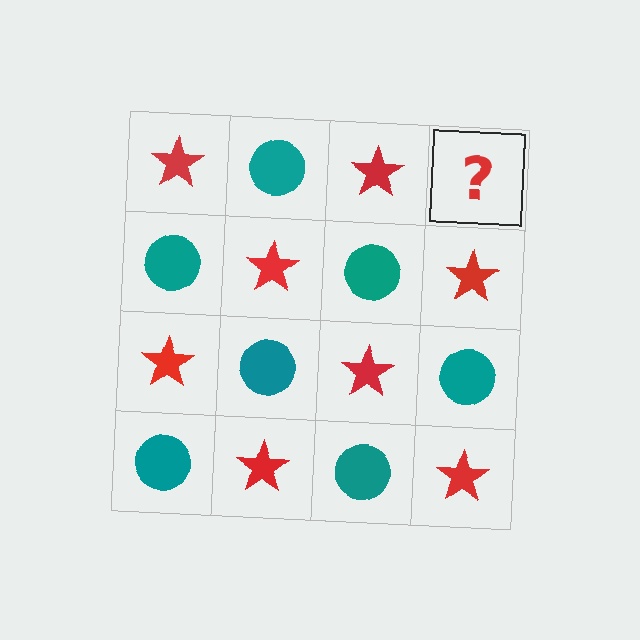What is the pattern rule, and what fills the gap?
The rule is that it alternates red star and teal circle in a checkerboard pattern. The gap should be filled with a teal circle.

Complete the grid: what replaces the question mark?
The question mark should be replaced with a teal circle.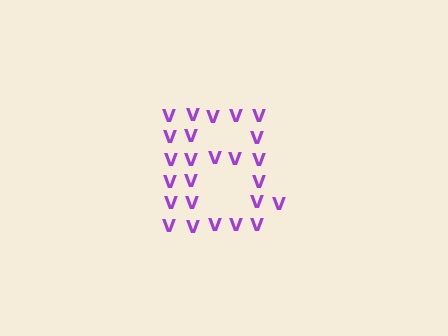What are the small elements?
The small elements are letter V's.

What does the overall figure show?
The overall figure shows the letter B.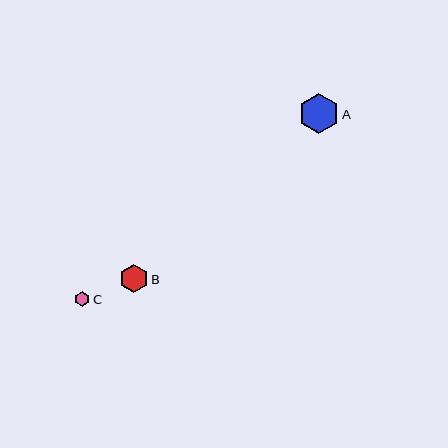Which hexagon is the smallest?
Hexagon C is the smallest with a size of approximately 15 pixels.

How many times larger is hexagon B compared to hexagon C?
Hexagon B is approximately 1.9 times the size of hexagon C.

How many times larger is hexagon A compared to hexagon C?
Hexagon A is approximately 2.6 times the size of hexagon C.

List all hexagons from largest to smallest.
From largest to smallest: A, B, C.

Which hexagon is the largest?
Hexagon A is the largest with a size of approximately 40 pixels.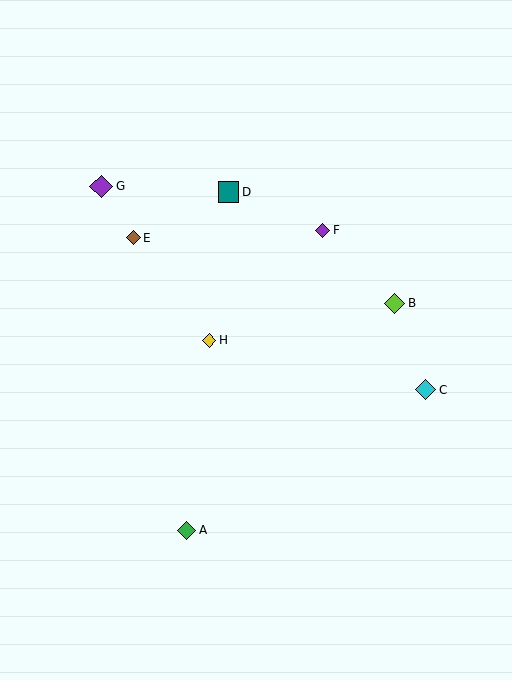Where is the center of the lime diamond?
The center of the lime diamond is at (394, 303).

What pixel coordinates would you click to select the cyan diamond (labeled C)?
Click at (425, 390) to select the cyan diamond C.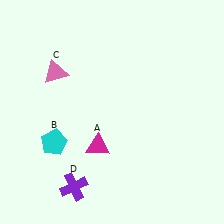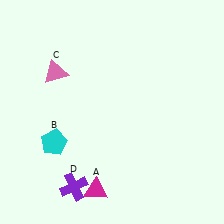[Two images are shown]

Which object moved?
The magenta triangle (A) moved down.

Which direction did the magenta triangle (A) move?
The magenta triangle (A) moved down.